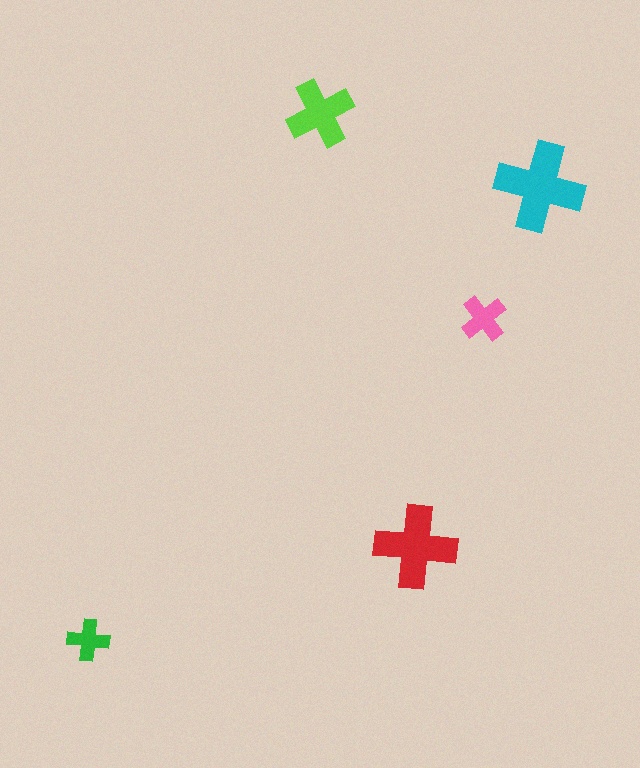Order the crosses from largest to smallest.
the cyan one, the red one, the lime one, the pink one, the green one.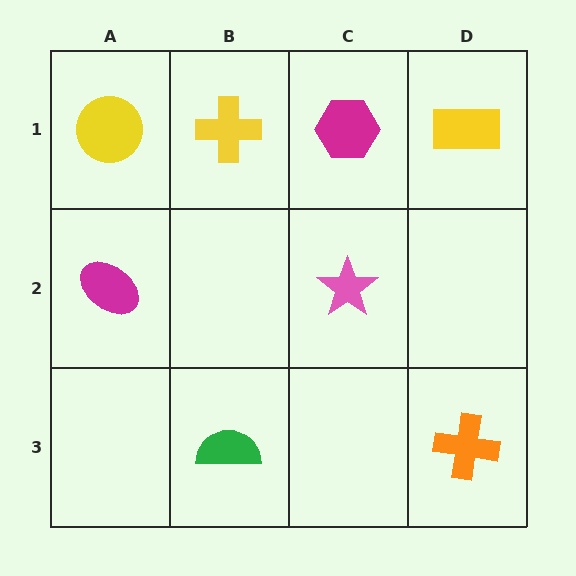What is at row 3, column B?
A green semicircle.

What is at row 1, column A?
A yellow circle.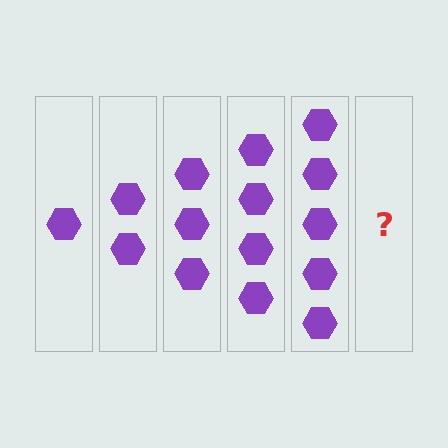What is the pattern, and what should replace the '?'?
The pattern is that each step adds one more hexagon. The '?' should be 6 hexagons.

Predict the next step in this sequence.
The next step is 6 hexagons.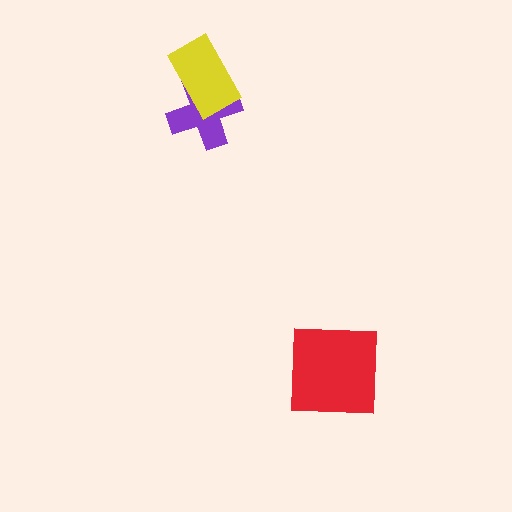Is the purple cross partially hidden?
Yes, it is partially covered by another shape.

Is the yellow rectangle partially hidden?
No, no other shape covers it.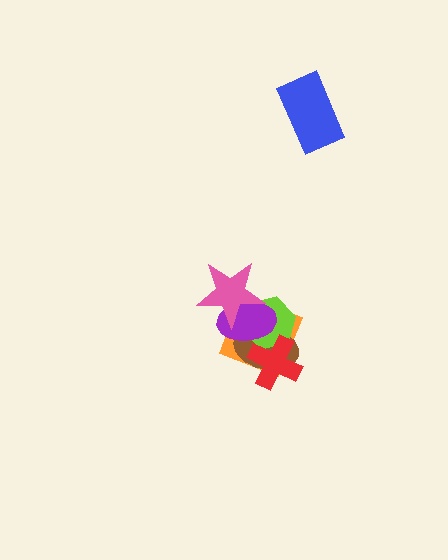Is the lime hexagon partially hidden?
Yes, it is partially covered by another shape.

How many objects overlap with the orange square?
5 objects overlap with the orange square.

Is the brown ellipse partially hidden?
Yes, it is partially covered by another shape.